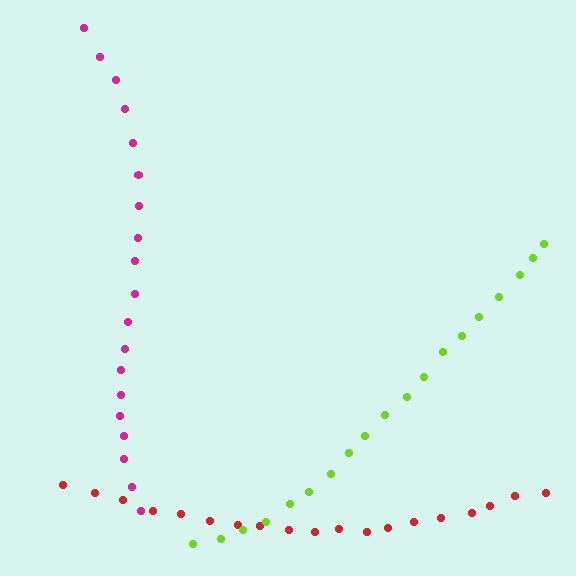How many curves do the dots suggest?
There are 3 distinct paths.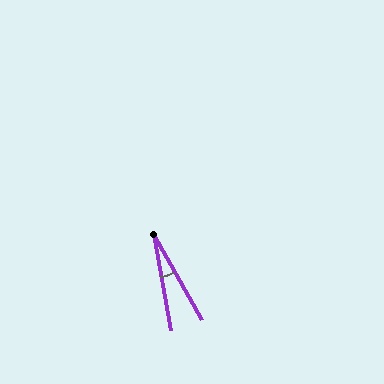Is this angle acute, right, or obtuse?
It is acute.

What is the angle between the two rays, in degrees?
Approximately 19 degrees.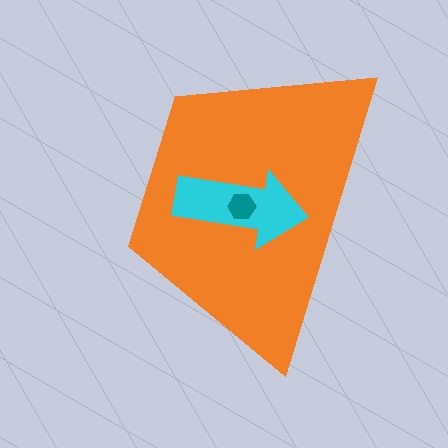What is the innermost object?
The teal hexagon.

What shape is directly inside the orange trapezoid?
The cyan arrow.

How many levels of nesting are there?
3.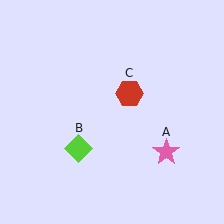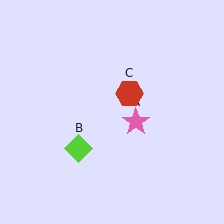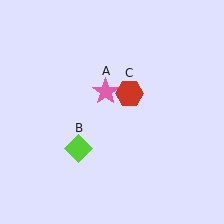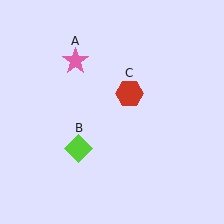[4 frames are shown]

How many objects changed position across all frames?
1 object changed position: pink star (object A).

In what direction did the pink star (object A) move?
The pink star (object A) moved up and to the left.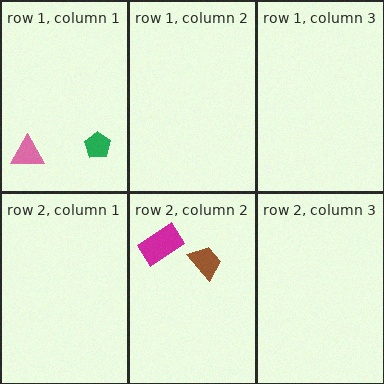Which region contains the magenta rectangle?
The row 2, column 2 region.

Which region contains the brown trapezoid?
The row 2, column 2 region.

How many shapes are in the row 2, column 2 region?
2.